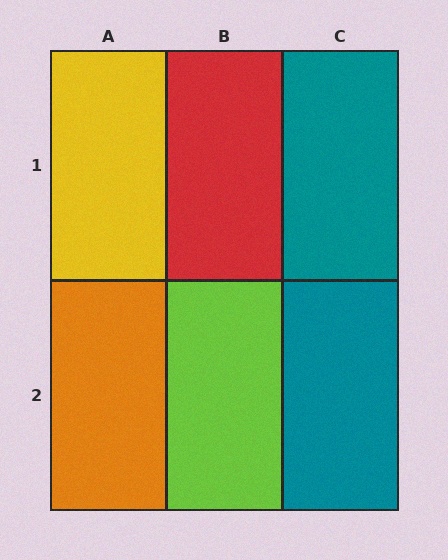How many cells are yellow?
1 cell is yellow.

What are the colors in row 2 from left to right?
Orange, lime, teal.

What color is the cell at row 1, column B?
Red.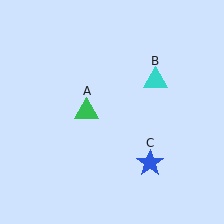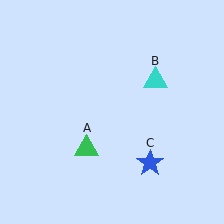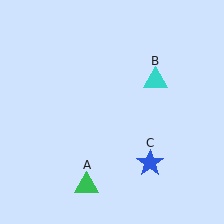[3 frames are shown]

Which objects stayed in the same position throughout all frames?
Cyan triangle (object B) and blue star (object C) remained stationary.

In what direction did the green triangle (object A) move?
The green triangle (object A) moved down.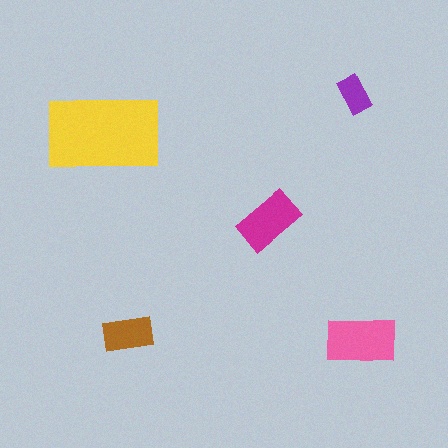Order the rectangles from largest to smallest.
the yellow one, the pink one, the magenta one, the brown one, the purple one.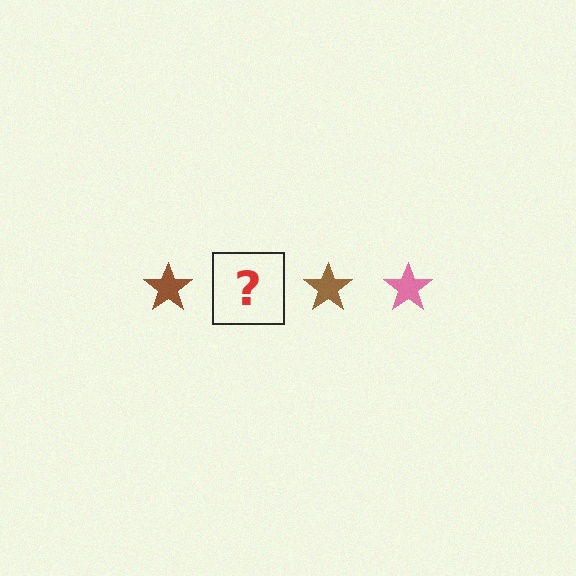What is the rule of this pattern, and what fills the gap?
The rule is that the pattern cycles through brown, pink stars. The gap should be filled with a pink star.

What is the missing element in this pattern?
The missing element is a pink star.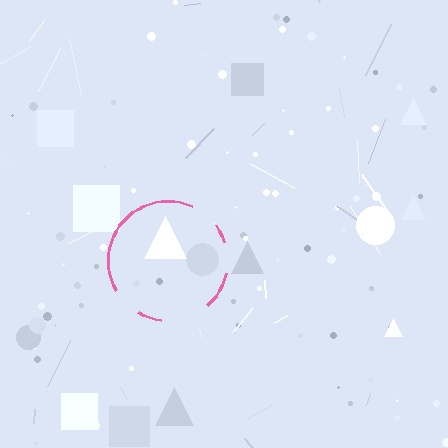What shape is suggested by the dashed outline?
The dashed outline suggests a circle.